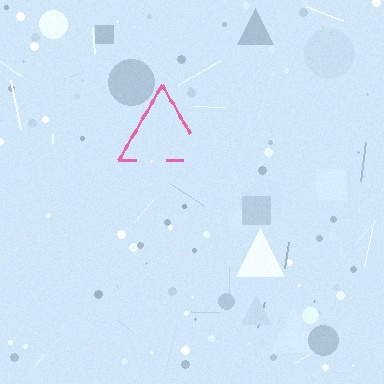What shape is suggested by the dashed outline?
The dashed outline suggests a triangle.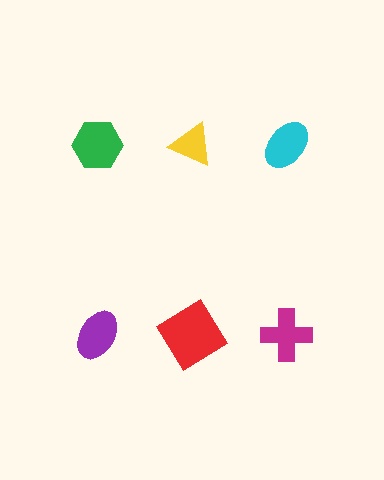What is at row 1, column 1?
A green hexagon.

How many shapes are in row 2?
3 shapes.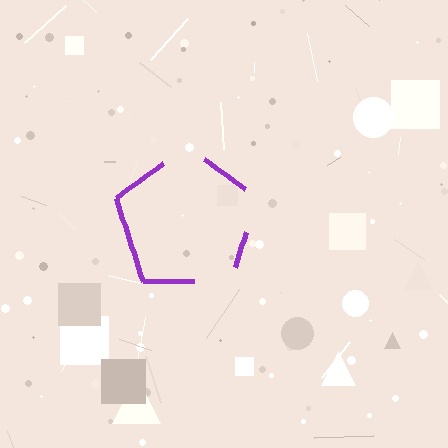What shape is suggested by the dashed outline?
The dashed outline suggests a pentagon.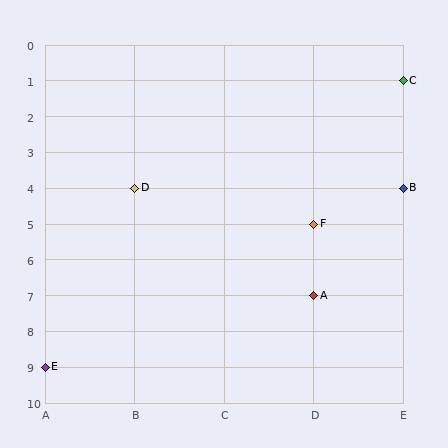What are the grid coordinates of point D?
Point D is at grid coordinates (B, 4).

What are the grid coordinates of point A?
Point A is at grid coordinates (D, 7).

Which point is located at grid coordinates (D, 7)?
Point A is at (D, 7).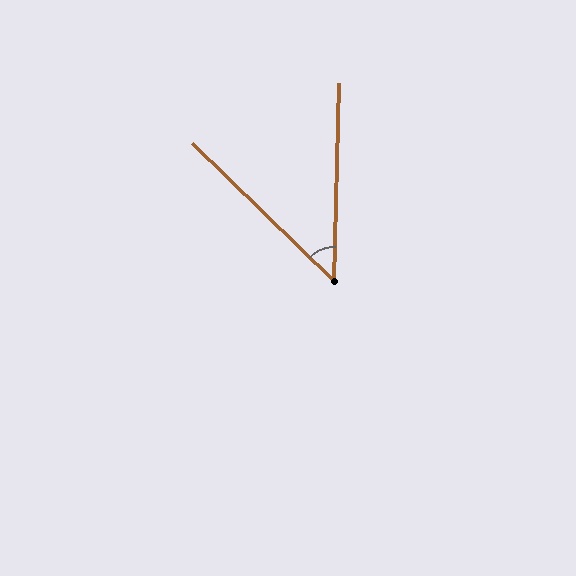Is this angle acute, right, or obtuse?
It is acute.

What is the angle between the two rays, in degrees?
Approximately 47 degrees.